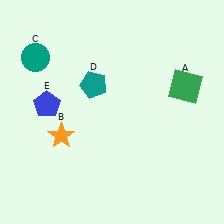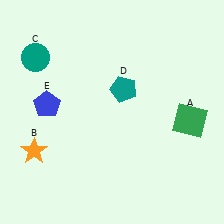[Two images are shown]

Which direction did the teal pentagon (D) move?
The teal pentagon (D) moved right.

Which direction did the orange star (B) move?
The orange star (B) moved left.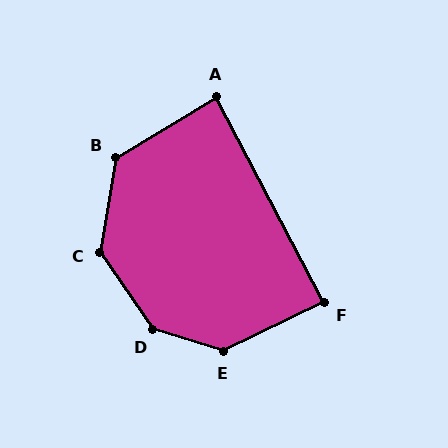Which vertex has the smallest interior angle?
A, at approximately 87 degrees.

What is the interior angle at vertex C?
Approximately 136 degrees (obtuse).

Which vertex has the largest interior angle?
D, at approximately 142 degrees.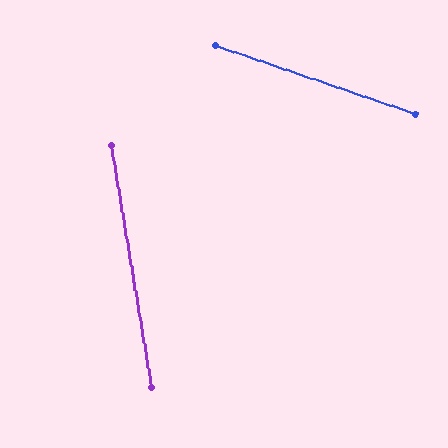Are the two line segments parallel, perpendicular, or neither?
Neither parallel nor perpendicular — they differ by about 62°.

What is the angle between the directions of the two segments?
Approximately 62 degrees.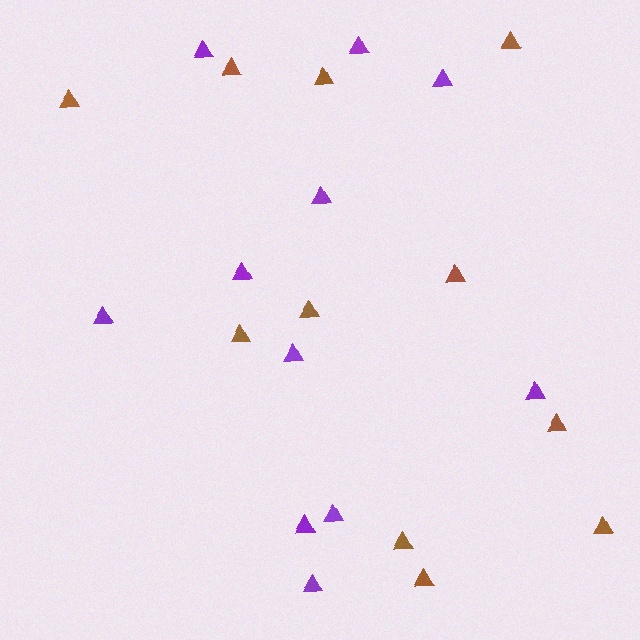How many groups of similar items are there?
There are 2 groups: one group of brown triangles (11) and one group of purple triangles (11).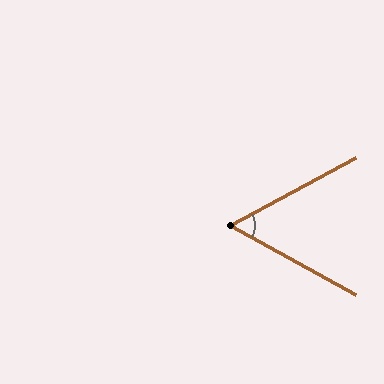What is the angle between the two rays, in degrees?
Approximately 57 degrees.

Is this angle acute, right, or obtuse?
It is acute.